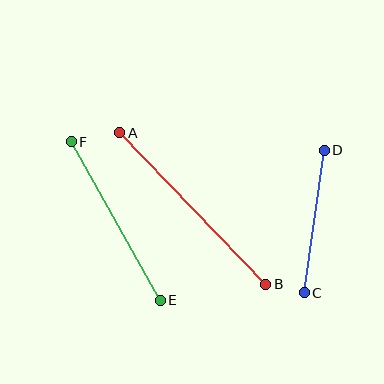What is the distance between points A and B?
The distance is approximately 210 pixels.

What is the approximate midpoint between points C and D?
The midpoint is at approximately (314, 222) pixels.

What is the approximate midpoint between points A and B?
The midpoint is at approximately (193, 209) pixels.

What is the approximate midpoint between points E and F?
The midpoint is at approximately (116, 221) pixels.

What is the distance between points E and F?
The distance is approximately 182 pixels.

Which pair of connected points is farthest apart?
Points A and B are farthest apart.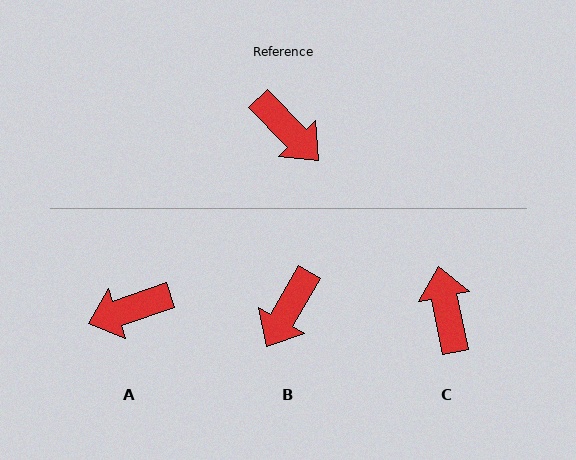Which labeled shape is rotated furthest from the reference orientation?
C, about 147 degrees away.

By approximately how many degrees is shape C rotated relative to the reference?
Approximately 147 degrees counter-clockwise.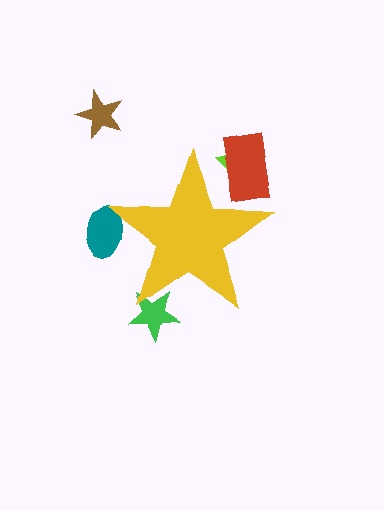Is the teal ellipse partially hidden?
Yes, the teal ellipse is partially hidden behind the yellow star.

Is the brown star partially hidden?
No, the brown star is fully visible.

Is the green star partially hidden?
Yes, the green star is partially hidden behind the yellow star.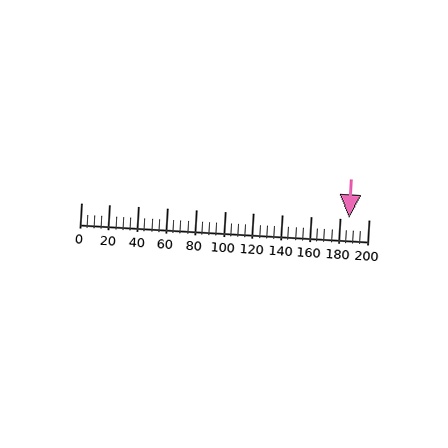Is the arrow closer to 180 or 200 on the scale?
The arrow is closer to 180.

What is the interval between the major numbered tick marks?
The major tick marks are spaced 20 units apart.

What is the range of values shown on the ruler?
The ruler shows values from 0 to 200.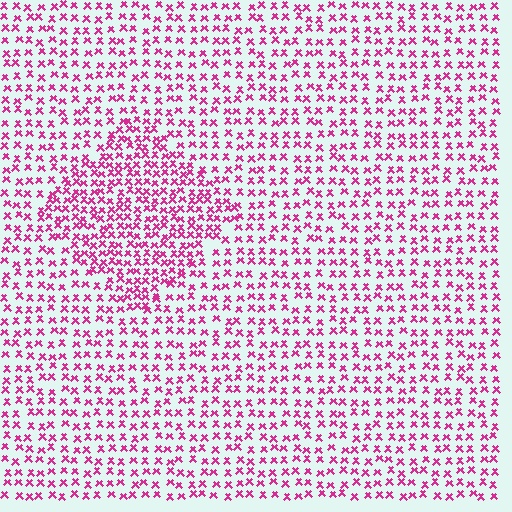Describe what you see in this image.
The image contains small magenta elements arranged at two different densities. A diamond-shaped region is visible where the elements are more densely packed than the surrounding area.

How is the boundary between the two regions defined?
The boundary is defined by a change in element density (approximately 1.7x ratio). All elements are the same color, size, and shape.